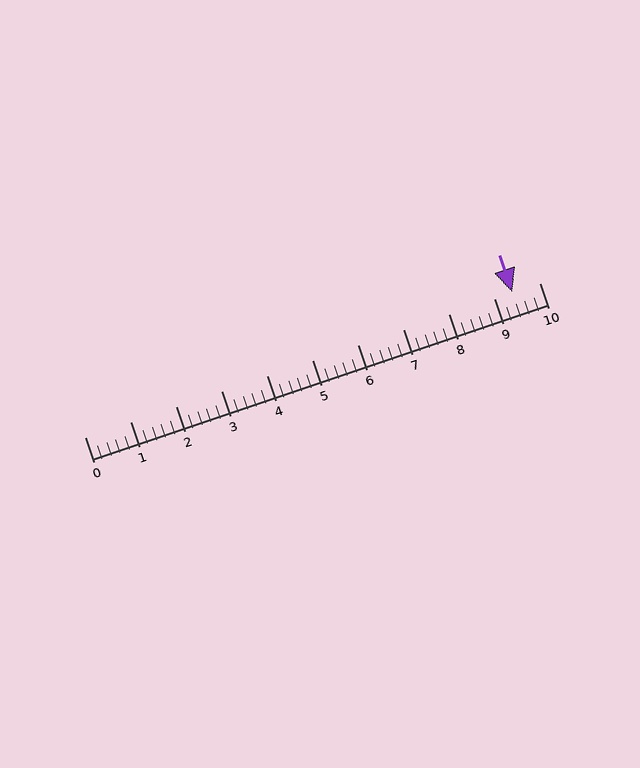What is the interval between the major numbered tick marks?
The major tick marks are spaced 1 units apart.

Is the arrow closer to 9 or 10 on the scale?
The arrow is closer to 9.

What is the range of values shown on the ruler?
The ruler shows values from 0 to 10.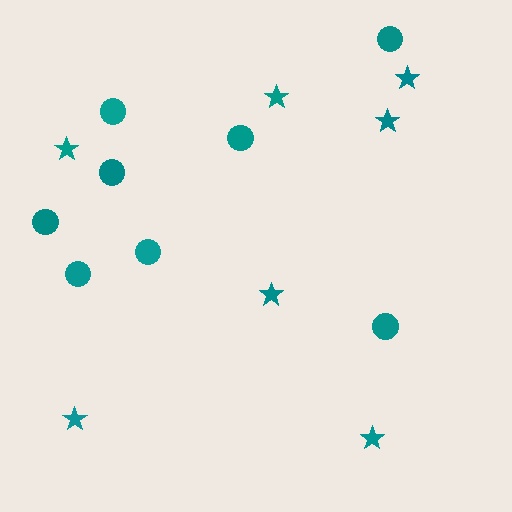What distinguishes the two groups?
There are 2 groups: one group of stars (7) and one group of circles (8).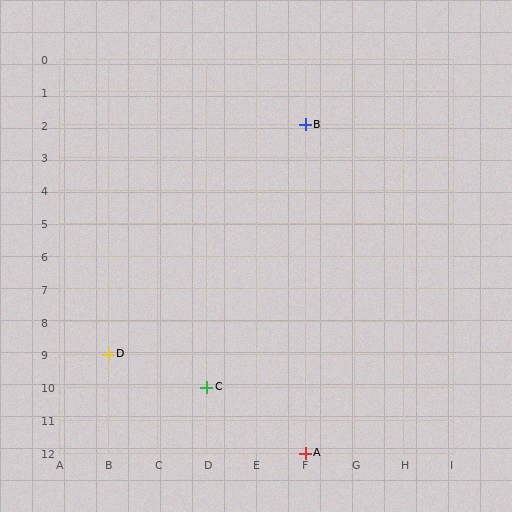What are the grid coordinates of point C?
Point C is at grid coordinates (D, 10).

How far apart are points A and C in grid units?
Points A and C are 2 columns and 2 rows apart (about 2.8 grid units diagonally).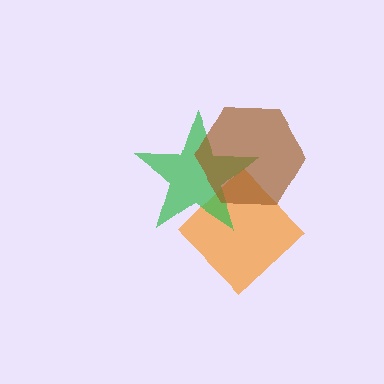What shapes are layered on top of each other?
The layered shapes are: an orange diamond, a green star, a brown hexagon.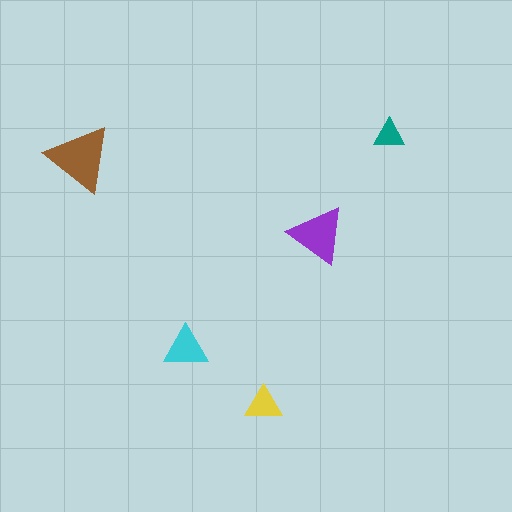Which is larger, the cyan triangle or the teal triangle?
The cyan one.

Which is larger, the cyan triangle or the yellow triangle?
The cyan one.